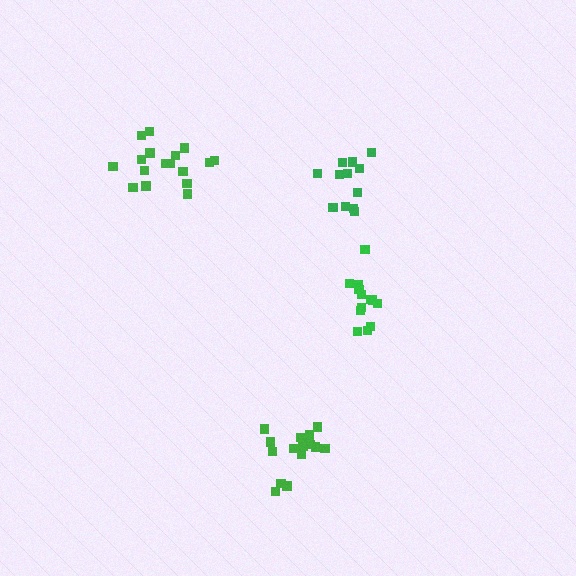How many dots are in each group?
Group 1: 16 dots, Group 2: 12 dots, Group 3: 17 dots, Group 4: 13 dots (58 total).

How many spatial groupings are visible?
There are 4 spatial groupings.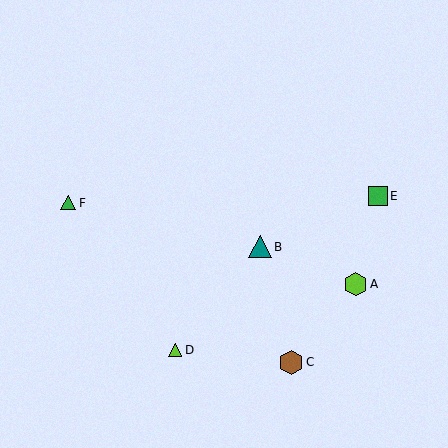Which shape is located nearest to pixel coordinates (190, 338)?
The lime triangle (labeled D) at (175, 350) is nearest to that location.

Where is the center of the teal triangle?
The center of the teal triangle is at (260, 247).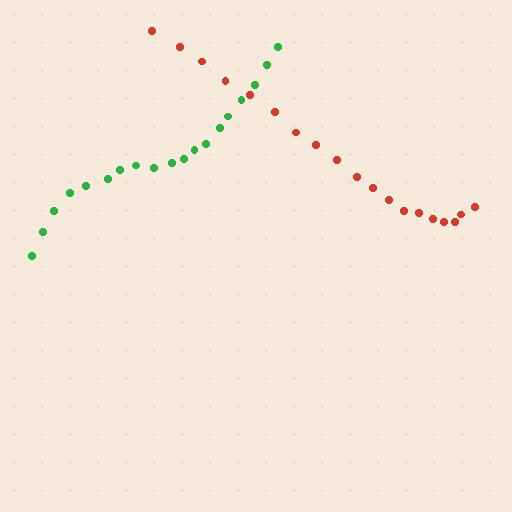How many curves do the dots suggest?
There are 2 distinct paths.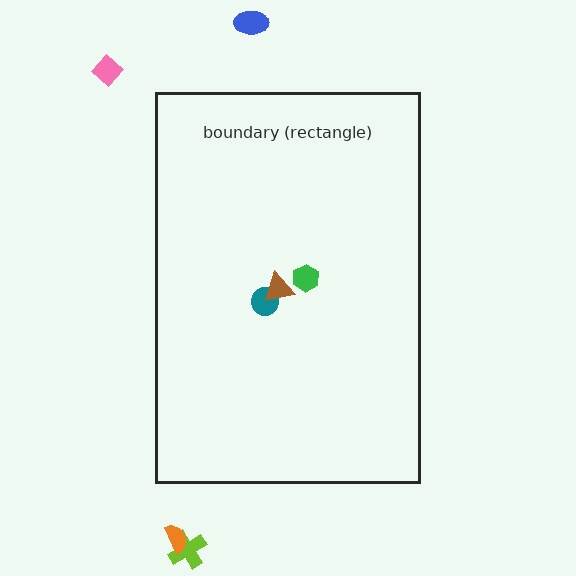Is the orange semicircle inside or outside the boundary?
Outside.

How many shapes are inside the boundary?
3 inside, 4 outside.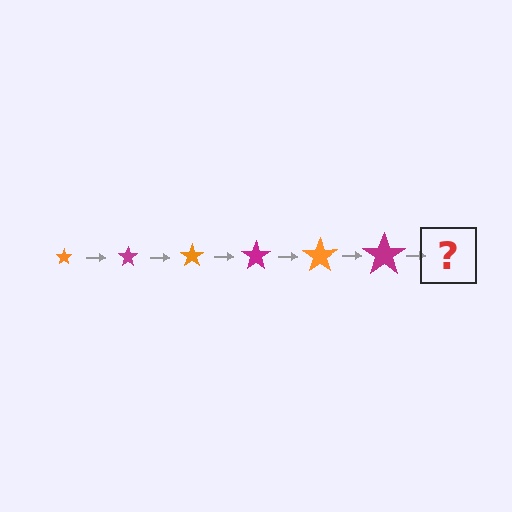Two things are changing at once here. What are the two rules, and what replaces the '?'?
The two rules are that the star grows larger each step and the color cycles through orange and magenta. The '?' should be an orange star, larger than the previous one.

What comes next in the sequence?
The next element should be an orange star, larger than the previous one.